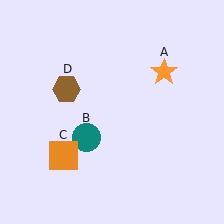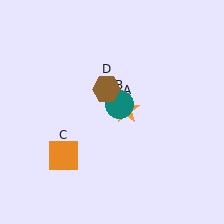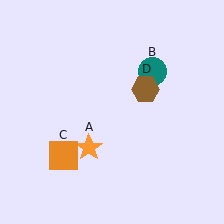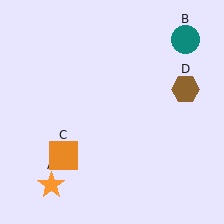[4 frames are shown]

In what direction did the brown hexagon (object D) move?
The brown hexagon (object D) moved right.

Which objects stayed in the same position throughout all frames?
Orange square (object C) remained stationary.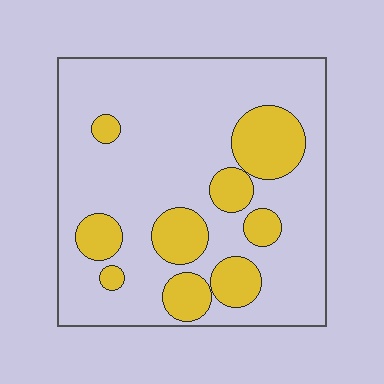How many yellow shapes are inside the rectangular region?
9.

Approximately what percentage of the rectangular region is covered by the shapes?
Approximately 25%.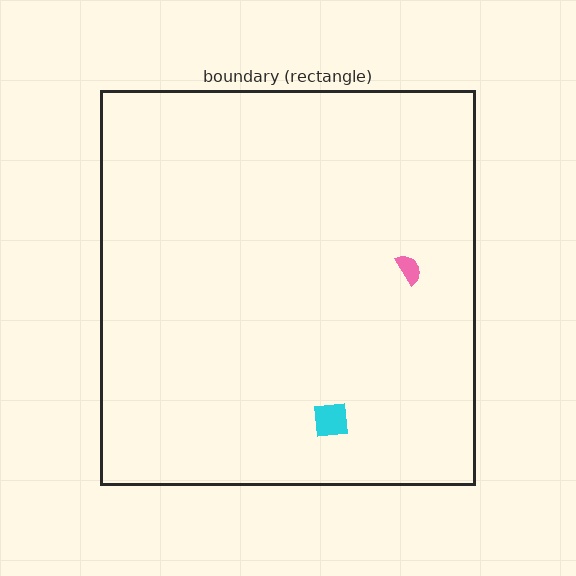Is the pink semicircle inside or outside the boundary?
Inside.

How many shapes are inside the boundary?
2 inside, 0 outside.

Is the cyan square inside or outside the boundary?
Inside.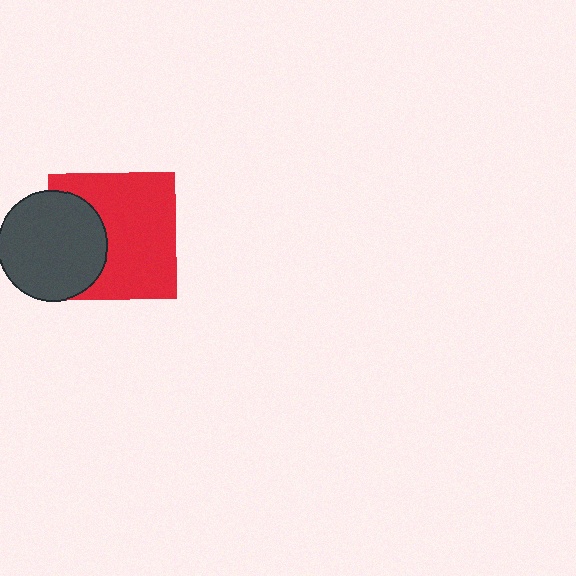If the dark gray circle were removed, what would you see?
You would see the complete red square.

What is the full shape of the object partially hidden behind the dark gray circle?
The partially hidden object is a red square.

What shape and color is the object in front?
The object in front is a dark gray circle.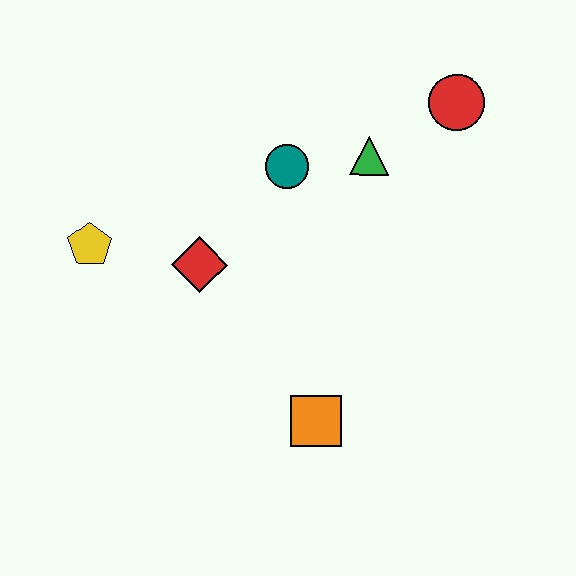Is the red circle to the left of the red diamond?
No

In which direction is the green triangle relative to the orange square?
The green triangle is above the orange square.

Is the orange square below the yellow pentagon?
Yes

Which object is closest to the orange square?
The red diamond is closest to the orange square.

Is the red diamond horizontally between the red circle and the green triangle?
No